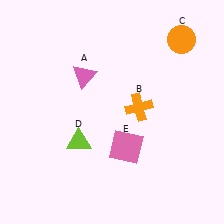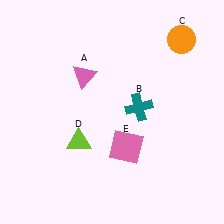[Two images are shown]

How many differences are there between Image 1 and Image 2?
There is 1 difference between the two images.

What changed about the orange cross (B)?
In Image 1, B is orange. In Image 2, it changed to teal.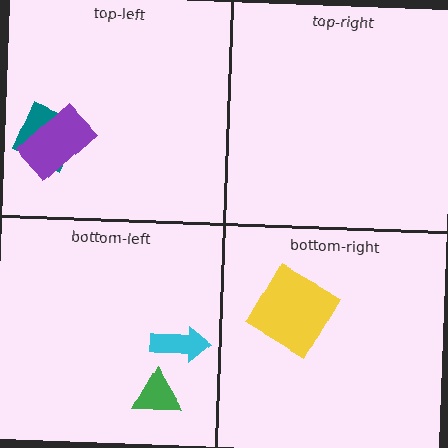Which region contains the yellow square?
The bottom-right region.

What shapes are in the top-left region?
The teal diamond, the purple rectangle.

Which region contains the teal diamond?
The top-left region.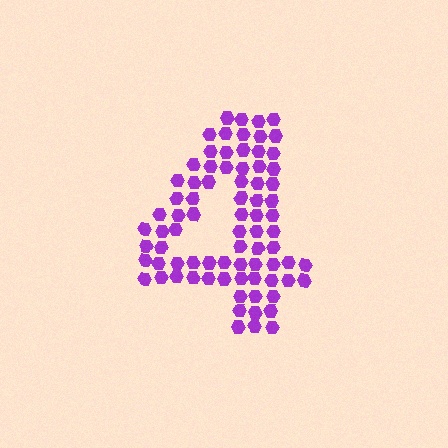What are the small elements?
The small elements are hexagons.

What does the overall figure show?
The overall figure shows the digit 4.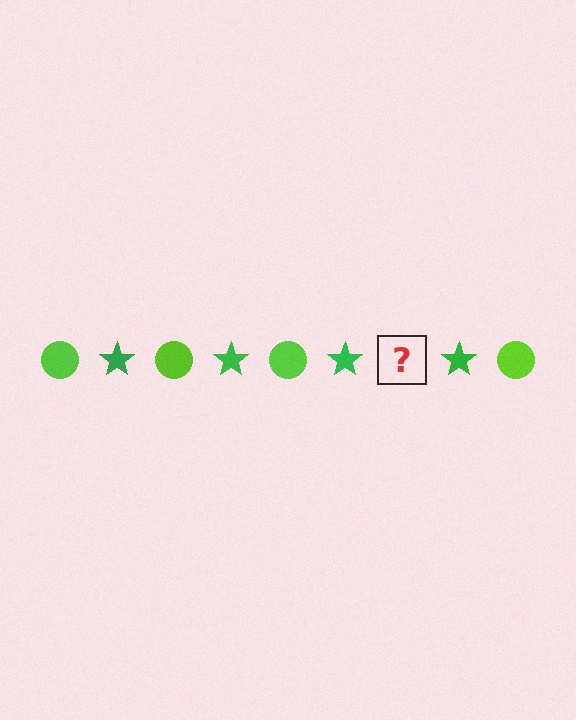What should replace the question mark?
The question mark should be replaced with a lime circle.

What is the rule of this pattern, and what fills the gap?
The rule is that the pattern alternates between lime circle and green star. The gap should be filled with a lime circle.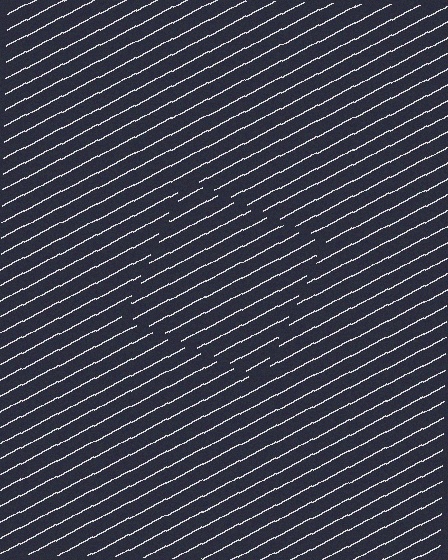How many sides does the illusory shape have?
4 sides — the line-ends trace a square.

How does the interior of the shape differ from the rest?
The interior of the shape contains the same grating, shifted by half a period — the contour is defined by the phase discontinuity where line-ends from the inner and outer gratings abut.